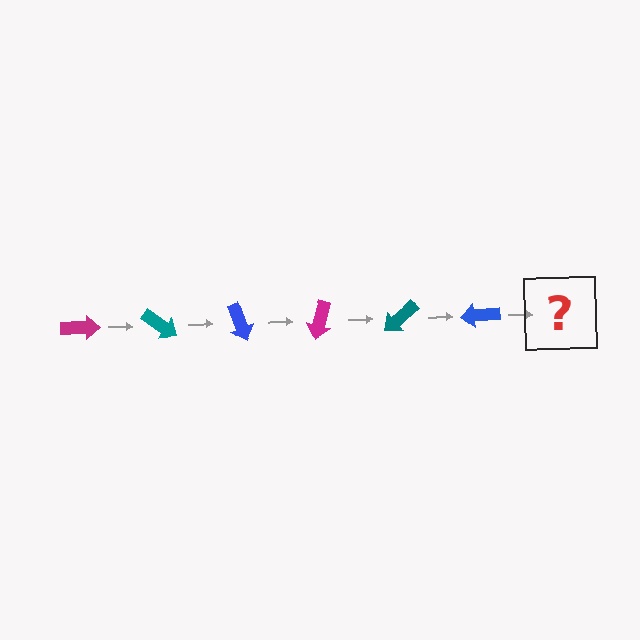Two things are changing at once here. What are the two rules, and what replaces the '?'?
The two rules are that it rotates 35 degrees each step and the color cycles through magenta, teal, and blue. The '?' should be a magenta arrow, rotated 210 degrees from the start.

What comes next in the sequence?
The next element should be a magenta arrow, rotated 210 degrees from the start.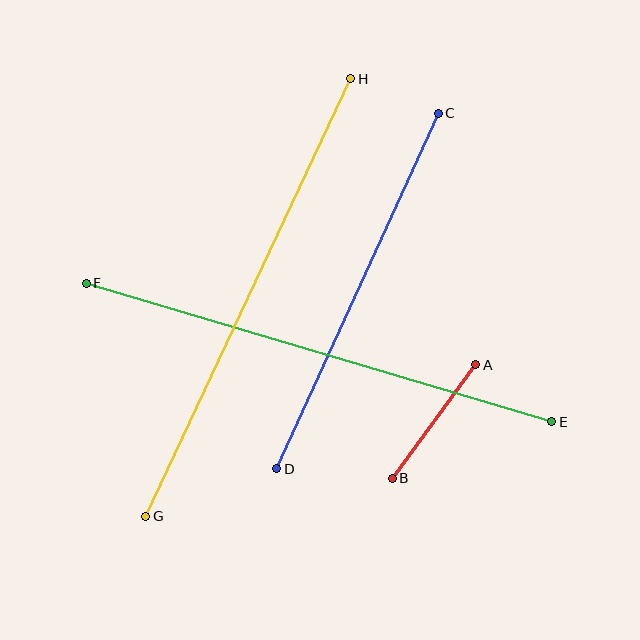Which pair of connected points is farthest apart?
Points E and F are farthest apart.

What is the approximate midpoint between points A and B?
The midpoint is at approximately (434, 421) pixels.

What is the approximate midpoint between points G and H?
The midpoint is at approximately (248, 298) pixels.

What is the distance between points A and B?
The distance is approximately 141 pixels.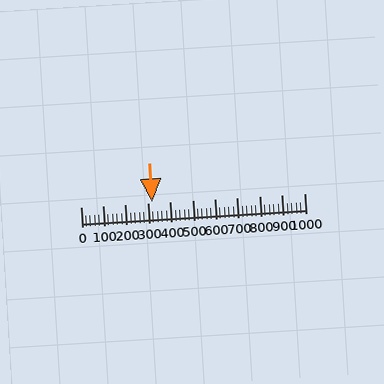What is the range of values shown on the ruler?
The ruler shows values from 0 to 1000.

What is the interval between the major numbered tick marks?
The major tick marks are spaced 100 units apart.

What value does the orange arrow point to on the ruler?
The orange arrow points to approximately 320.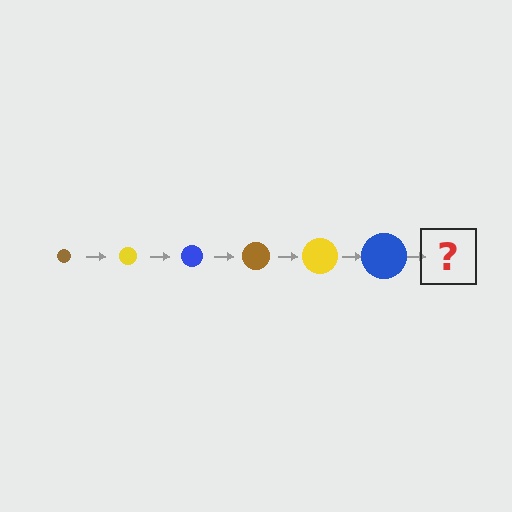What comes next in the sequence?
The next element should be a brown circle, larger than the previous one.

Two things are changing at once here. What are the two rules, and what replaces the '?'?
The two rules are that the circle grows larger each step and the color cycles through brown, yellow, and blue. The '?' should be a brown circle, larger than the previous one.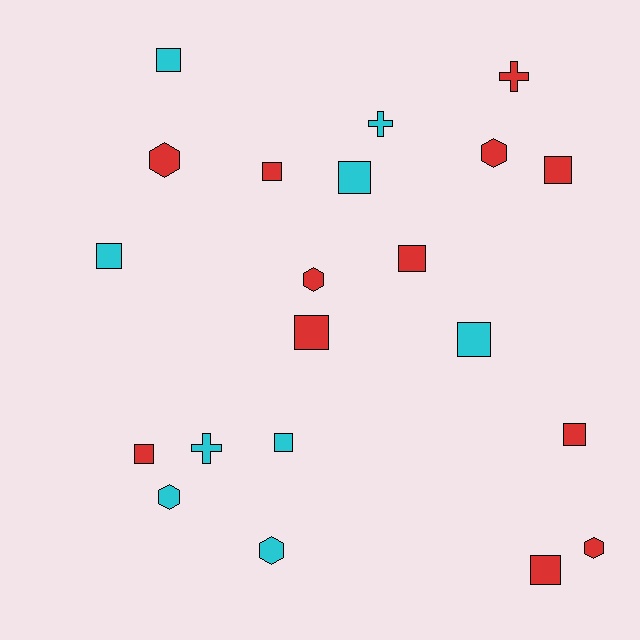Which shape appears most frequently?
Square, with 12 objects.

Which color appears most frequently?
Red, with 12 objects.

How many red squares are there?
There are 7 red squares.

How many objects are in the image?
There are 21 objects.